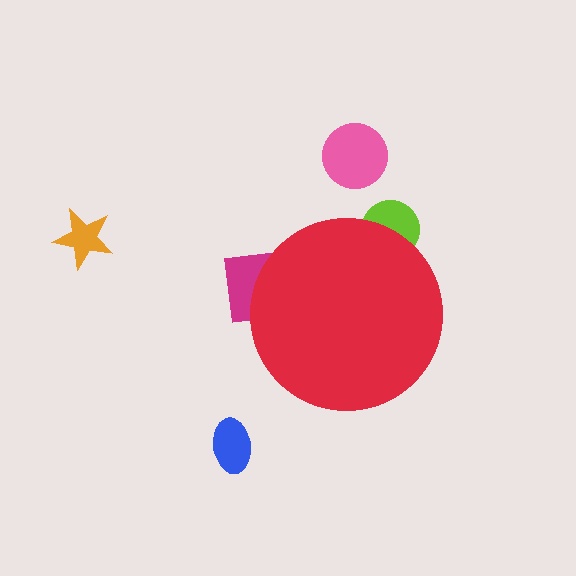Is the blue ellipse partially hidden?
No, the blue ellipse is fully visible.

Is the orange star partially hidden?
No, the orange star is fully visible.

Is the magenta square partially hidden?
Yes, the magenta square is partially hidden behind the red circle.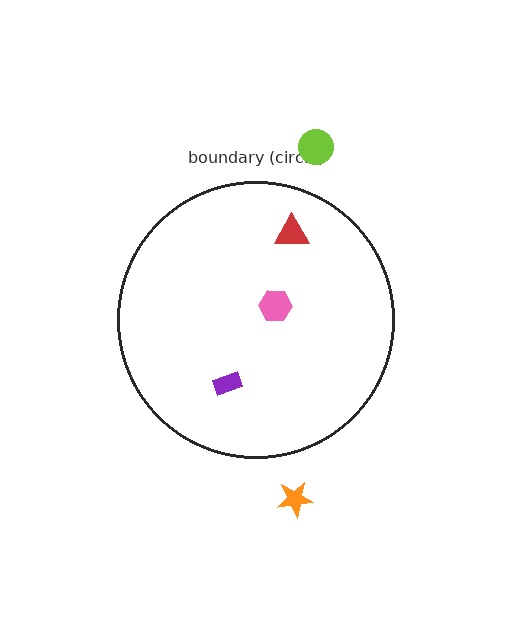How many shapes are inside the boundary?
3 inside, 2 outside.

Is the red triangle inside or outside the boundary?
Inside.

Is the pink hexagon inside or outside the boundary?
Inside.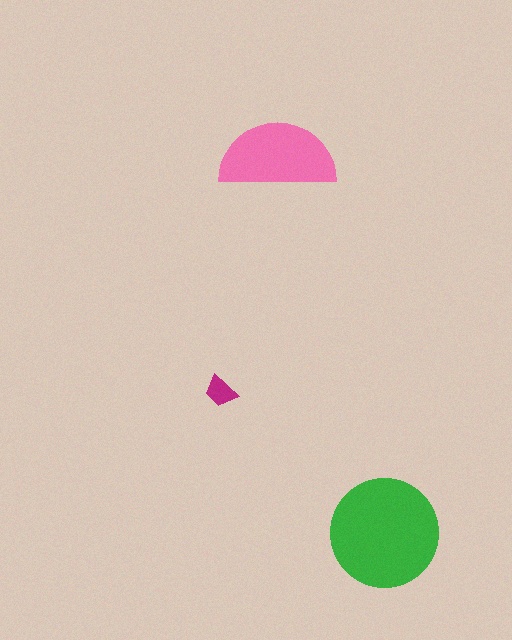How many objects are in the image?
There are 3 objects in the image.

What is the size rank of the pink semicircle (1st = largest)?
2nd.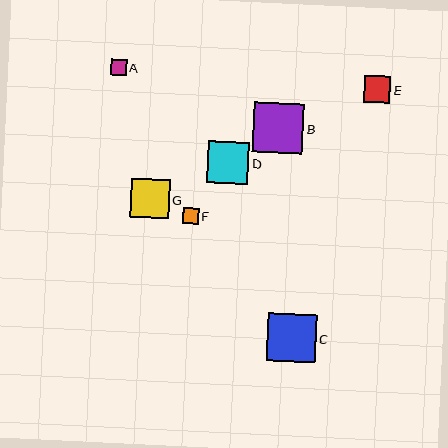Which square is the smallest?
Square F is the smallest with a size of approximately 15 pixels.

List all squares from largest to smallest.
From largest to smallest: B, C, D, G, E, A, F.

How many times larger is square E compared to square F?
Square E is approximately 1.7 times the size of square F.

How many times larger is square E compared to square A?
Square E is approximately 1.6 times the size of square A.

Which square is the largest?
Square B is the largest with a size of approximately 50 pixels.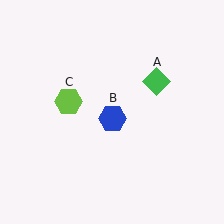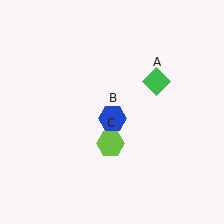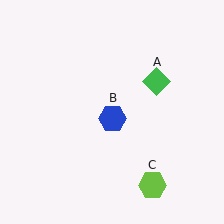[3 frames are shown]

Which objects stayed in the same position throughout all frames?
Green diamond (object A) and blue hexagon (object B) remained stationary.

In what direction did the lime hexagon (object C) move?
The lime hexagon (object C) moved down and to the right.